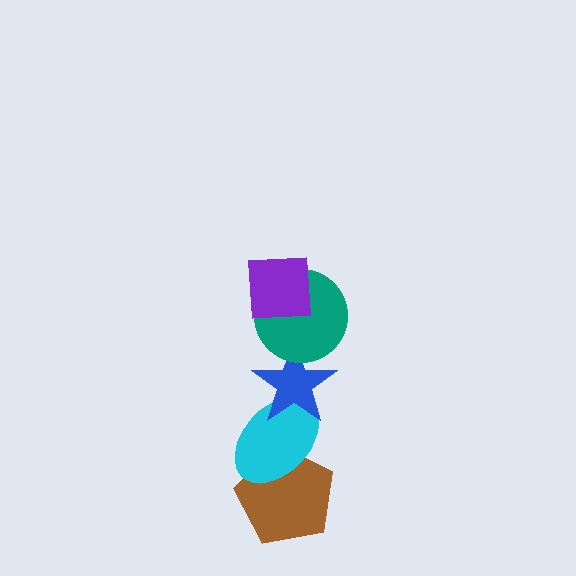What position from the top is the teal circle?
The teal circle is 2nd from the top.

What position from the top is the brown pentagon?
The brown pentagon is 5th from the top.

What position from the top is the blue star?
The blue star is 3rd from the top.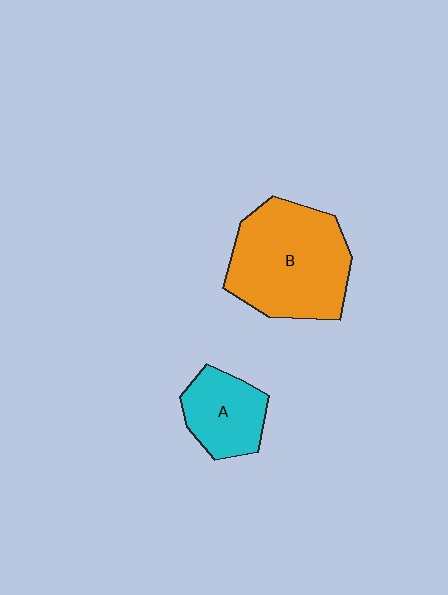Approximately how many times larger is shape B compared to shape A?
Approximately 2.1 times.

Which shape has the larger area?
Shape B (orange).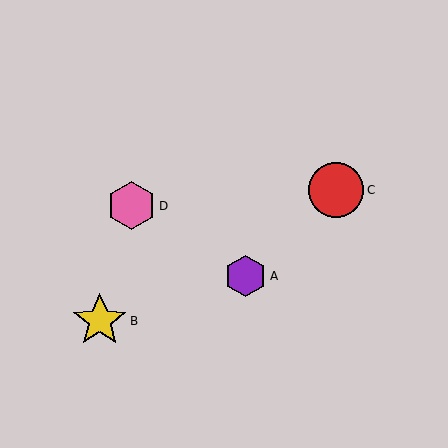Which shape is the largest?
The red circle (labeled C) is the largest.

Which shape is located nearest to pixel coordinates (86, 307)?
The yellow star (labeled B) at (100, 321) is nearest to that location.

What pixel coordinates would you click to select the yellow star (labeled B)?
Click at (100, 321) to select the yellow star B.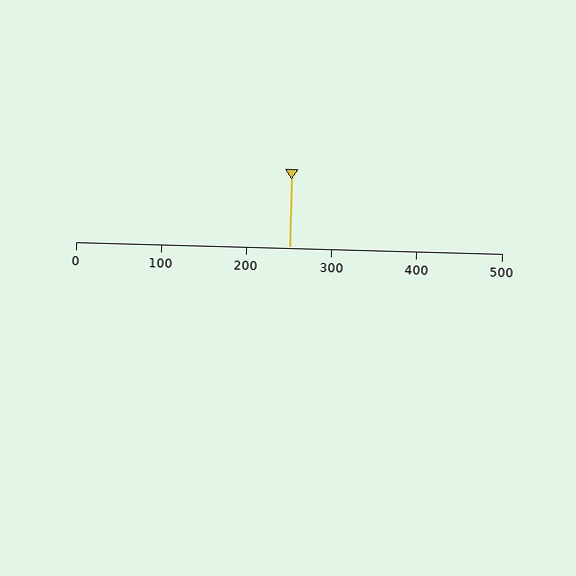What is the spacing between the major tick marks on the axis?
The major ticks are spaced 100 apart.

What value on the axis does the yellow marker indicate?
The marker indicates approximately 250.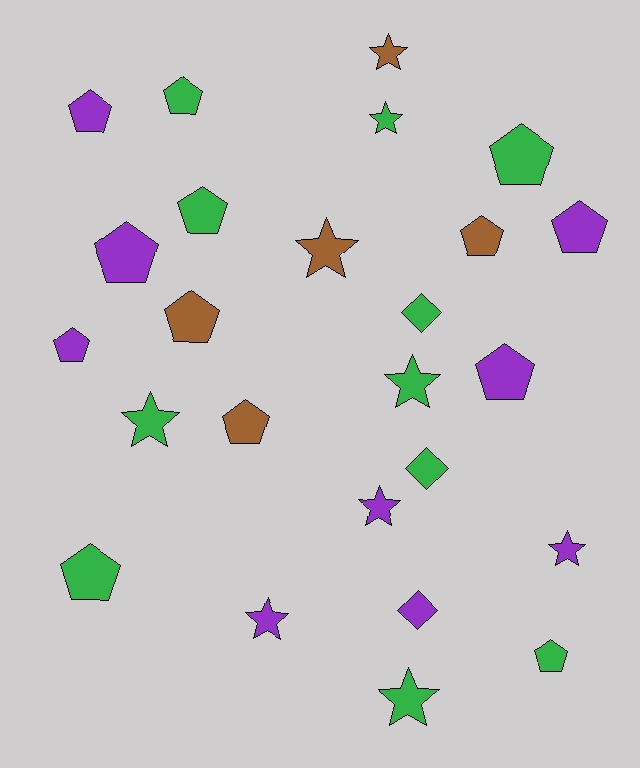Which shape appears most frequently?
Pentagon, with 13 objects.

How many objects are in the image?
There are 25 objects.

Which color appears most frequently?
Green, with 11 objects.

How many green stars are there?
There are 4 green stars.